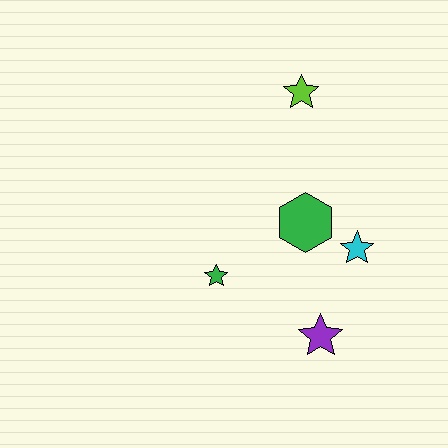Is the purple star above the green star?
No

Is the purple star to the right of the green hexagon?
Yes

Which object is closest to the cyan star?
The green hexagon is closest to the cyan star.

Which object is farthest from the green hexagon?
The lime star is farthest from the green hexagon.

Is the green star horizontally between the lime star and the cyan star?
No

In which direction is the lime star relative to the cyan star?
The lime star is above the cyan star.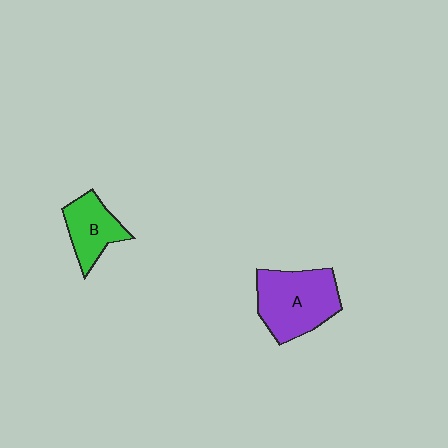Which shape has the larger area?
Shape A (purple).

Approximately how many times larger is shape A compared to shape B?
Approximately 1.6 times.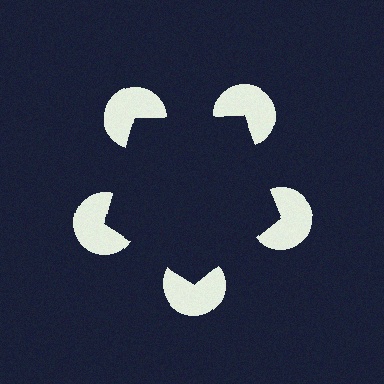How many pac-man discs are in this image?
There are 5 — one at each vertex of the illusory pentagon.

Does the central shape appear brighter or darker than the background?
It typically appears slightly darker than the background, even though no actual brightness change is drawn.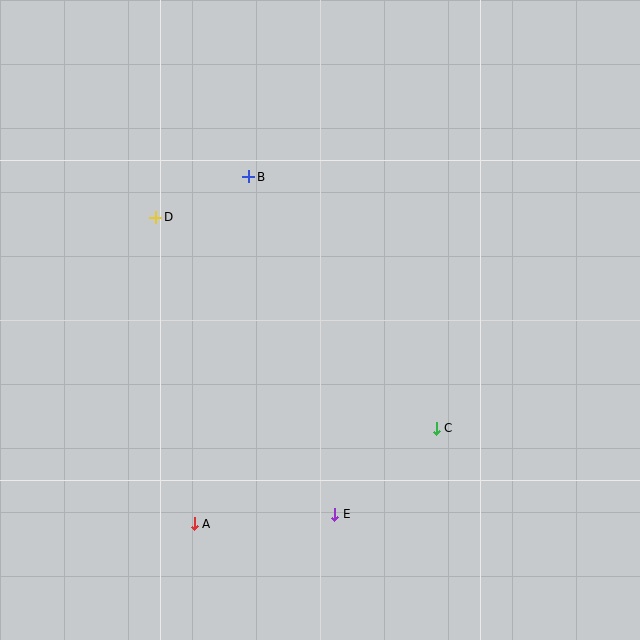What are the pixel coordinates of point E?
Point E is at (335, 514).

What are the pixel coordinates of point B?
Point B is at (249, 177).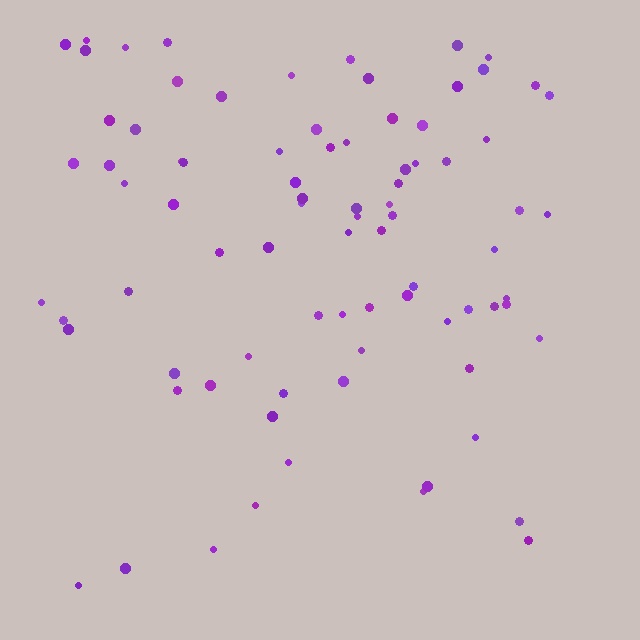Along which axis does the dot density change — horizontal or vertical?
Vertical.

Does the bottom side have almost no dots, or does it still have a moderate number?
Still a moderate number, just noticeably fewer than the top.